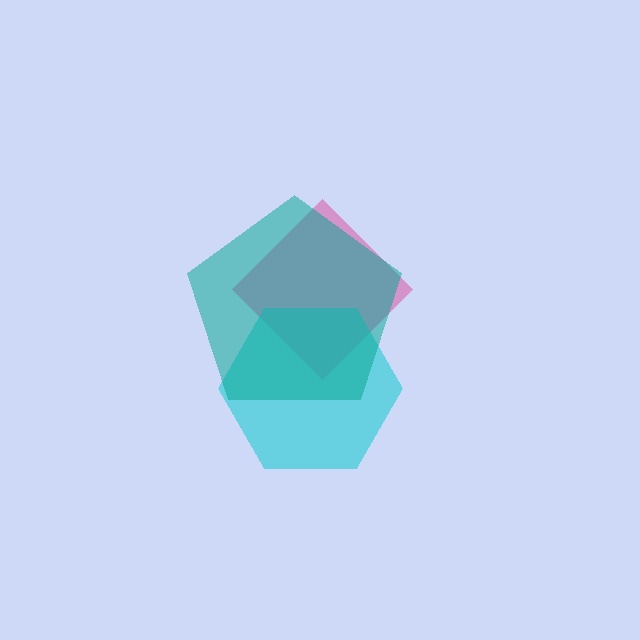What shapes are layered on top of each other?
The layered shapes are: a pink diamond, a cyan hexagon, a teal pentagon.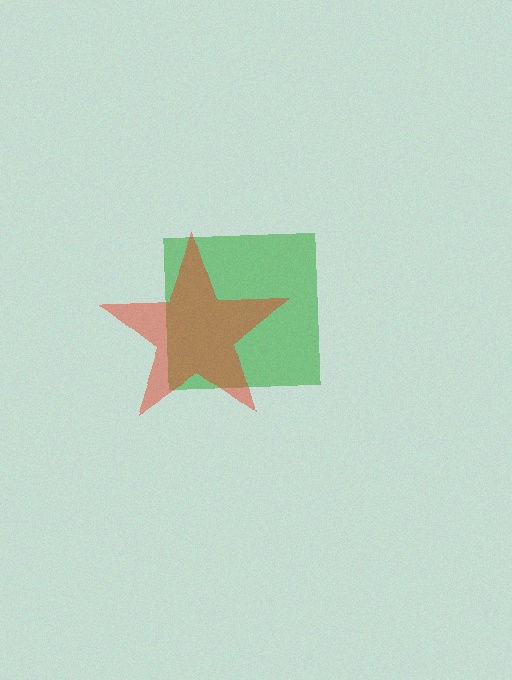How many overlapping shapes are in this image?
There are 2 overlapping shapes in the image.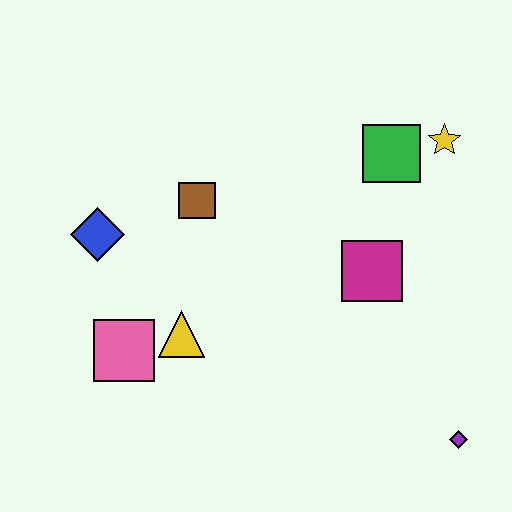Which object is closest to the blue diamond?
The brown square is closest to the blue diamond.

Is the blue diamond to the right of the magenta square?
No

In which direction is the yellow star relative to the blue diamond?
The yellow star is to the right of the blue diamond.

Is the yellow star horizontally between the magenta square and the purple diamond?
Yes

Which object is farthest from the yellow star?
The pink square is farthest from the yellow star.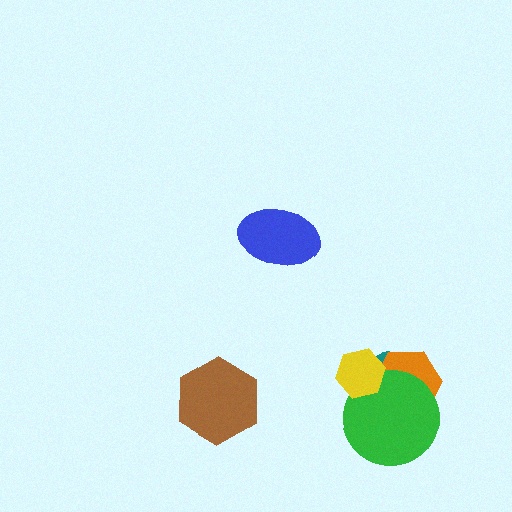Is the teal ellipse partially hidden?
Yes, it is partially covered by another shape.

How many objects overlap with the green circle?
3 objects overlap with the green circle.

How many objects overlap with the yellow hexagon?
3 objects overlap with the yellow hexagon.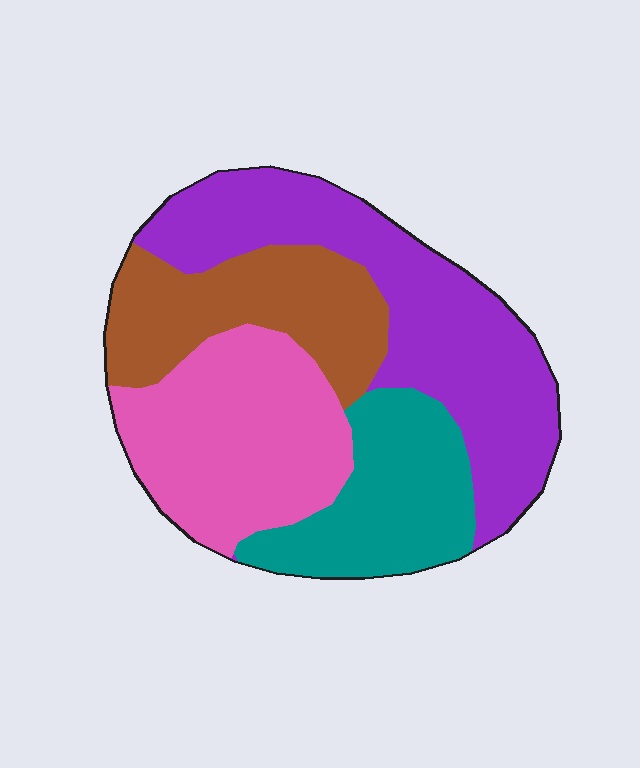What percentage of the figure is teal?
Teal takes up about one fifth (1/5) of the figure.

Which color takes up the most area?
Purple, at roughly 35%.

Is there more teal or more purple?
Purple.